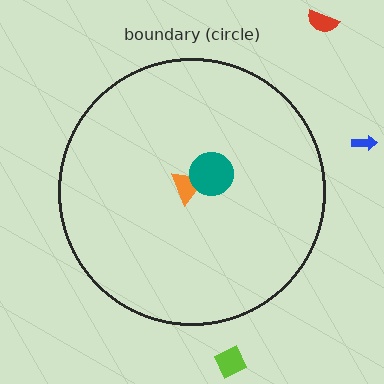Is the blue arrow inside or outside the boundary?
Outside.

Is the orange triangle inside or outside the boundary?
Inside.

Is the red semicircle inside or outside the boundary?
Outside.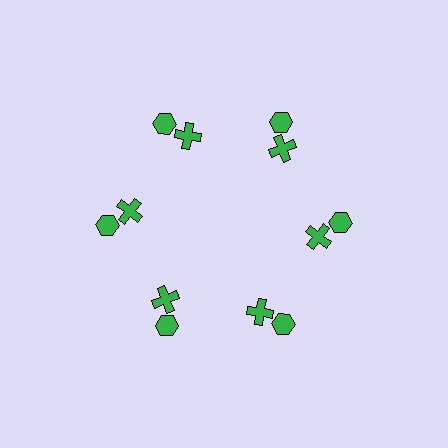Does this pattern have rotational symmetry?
Yes, this pattern has 6-fold rotational symmetry. It looks the same after rotating 60 degrees around the center.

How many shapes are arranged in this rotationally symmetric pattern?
There are 12 shapes, arranged in 6 groups of 2.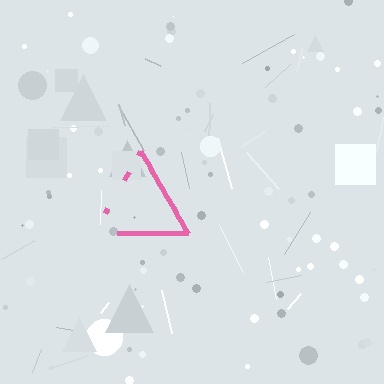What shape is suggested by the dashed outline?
The dashed outline suggests a triangle.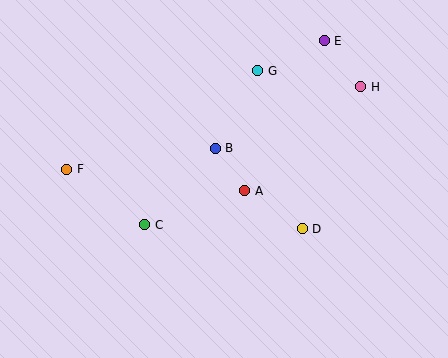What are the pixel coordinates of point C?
Point C is at (145, 225).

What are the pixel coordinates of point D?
Point D is at (302, 229).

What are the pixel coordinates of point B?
Point B is at (215, 148).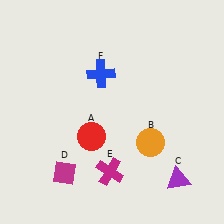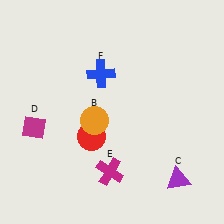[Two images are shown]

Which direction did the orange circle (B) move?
The orange circle (B) moved left.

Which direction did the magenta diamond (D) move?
The magenta diamond (D) moved up.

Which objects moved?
The objects that moved are: the orange circle (B), the magenta diamond (D).